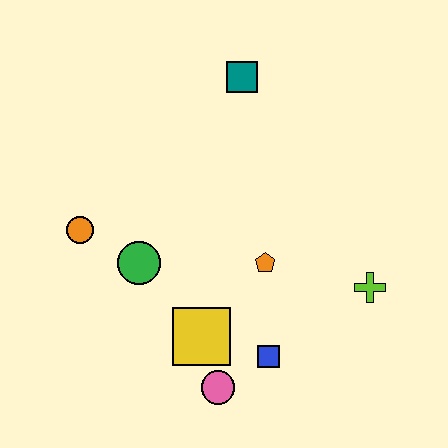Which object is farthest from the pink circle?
The teal square is farthest from the pink circle.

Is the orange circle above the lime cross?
Yes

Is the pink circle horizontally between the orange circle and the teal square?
Yes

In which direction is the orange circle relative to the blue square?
The orange circle is to the left of the blue square.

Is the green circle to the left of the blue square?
Yes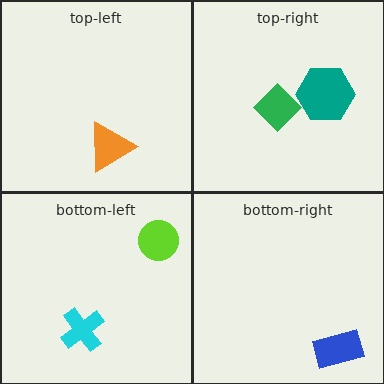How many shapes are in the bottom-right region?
1.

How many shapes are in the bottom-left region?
2.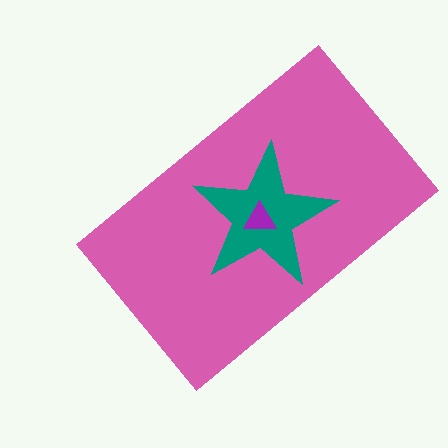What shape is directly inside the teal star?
The purple triangle.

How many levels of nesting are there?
3.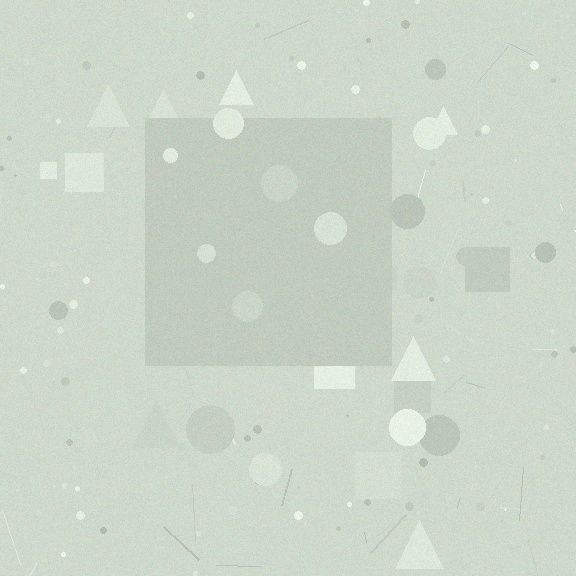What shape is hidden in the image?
A square is hidden in the image.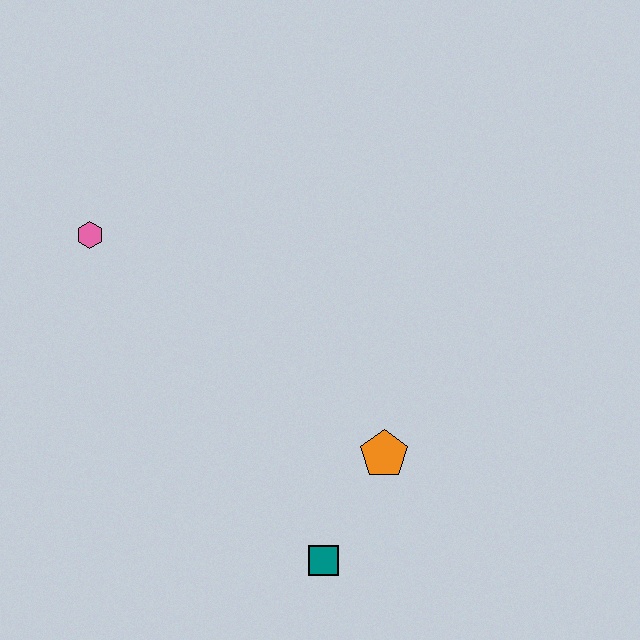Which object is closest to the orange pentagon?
The teal square is closest to the orange pentagon.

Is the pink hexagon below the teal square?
No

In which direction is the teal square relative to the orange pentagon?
The teal square is below the orange pentagon.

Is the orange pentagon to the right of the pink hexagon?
Yes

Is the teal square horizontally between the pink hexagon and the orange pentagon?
Yes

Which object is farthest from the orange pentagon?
The pink hexagon is farthest from the orange pentagon.